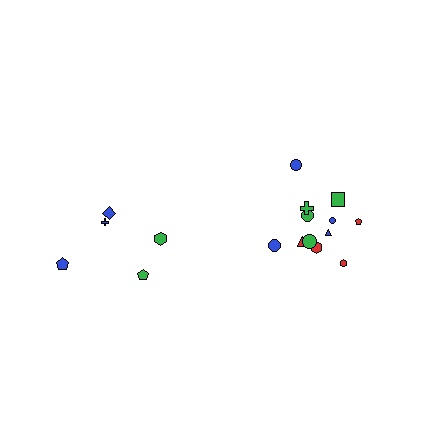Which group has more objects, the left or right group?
The right group.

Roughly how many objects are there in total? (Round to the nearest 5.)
Roughly 15 objects in total.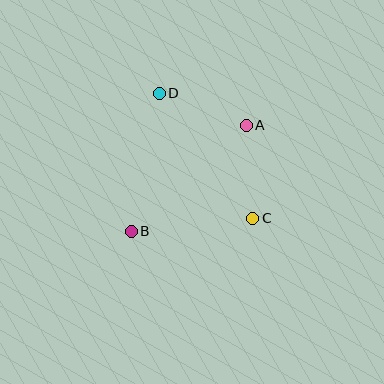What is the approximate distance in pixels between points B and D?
The distance between B and D is approximately 141 pixels.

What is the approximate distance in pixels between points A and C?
The distance between A and C is approximately 93 pixels.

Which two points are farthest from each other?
Points A and B are farthest from each other.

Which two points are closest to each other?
Points A and D are closest to each other.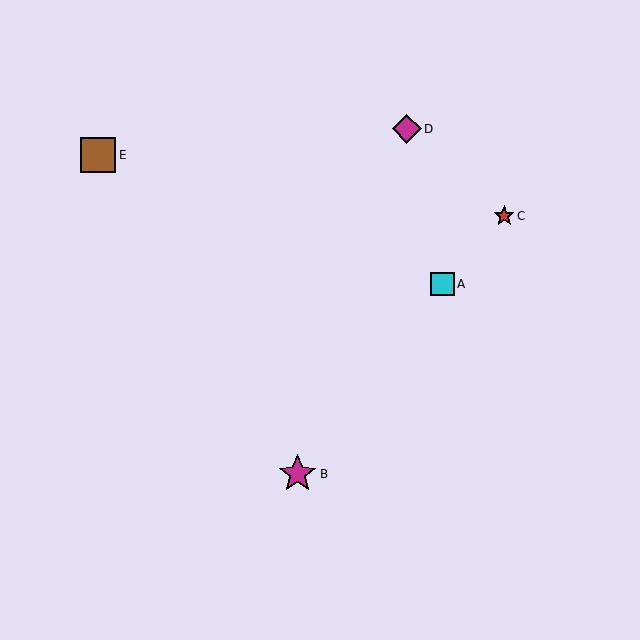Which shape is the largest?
The magenta star (labeled B) is the largest.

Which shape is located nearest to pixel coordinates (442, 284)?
The cyan square (labeled A) at (442, 284) is nearest to that location.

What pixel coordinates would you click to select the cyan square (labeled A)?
Click at (442, 284) to select the cyan square A.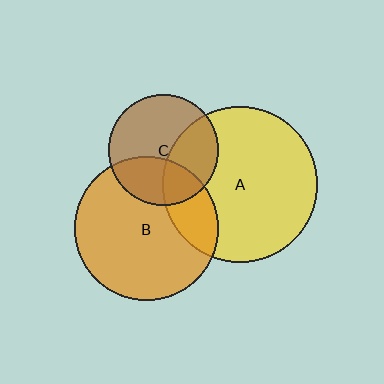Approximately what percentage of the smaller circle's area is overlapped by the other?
Approximately 35%.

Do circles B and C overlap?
Yes.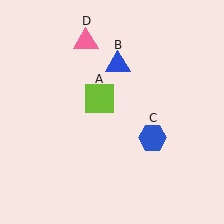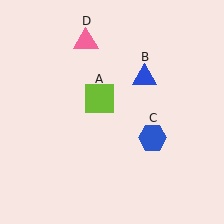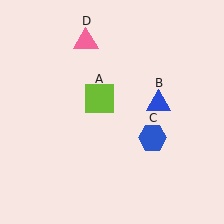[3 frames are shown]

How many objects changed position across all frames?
1 object changed position: blue triangle (object B).